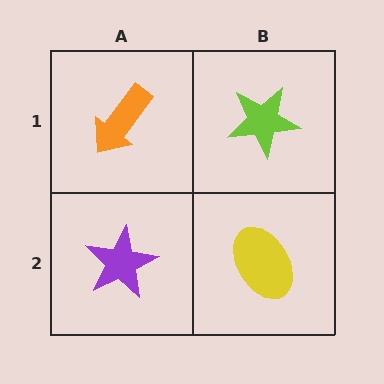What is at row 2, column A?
A purple star.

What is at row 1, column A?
An orange arrow.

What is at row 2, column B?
A yellow ellipse.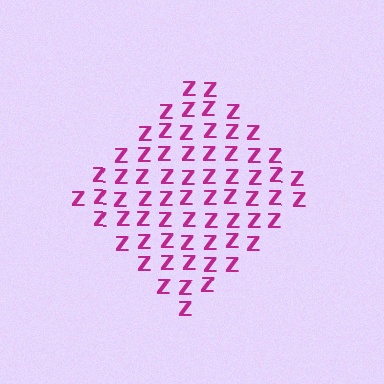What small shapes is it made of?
It is made of small letter Z's.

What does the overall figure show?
The overall figure shows a diamond.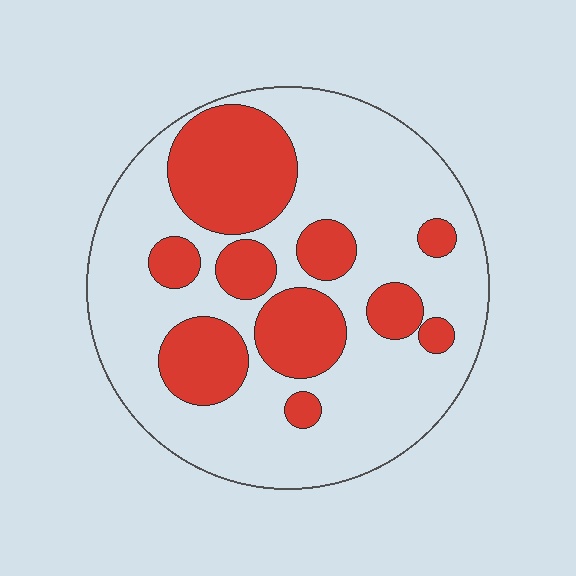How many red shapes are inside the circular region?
10.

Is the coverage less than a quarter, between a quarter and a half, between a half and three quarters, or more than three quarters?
Between a quarter and a half.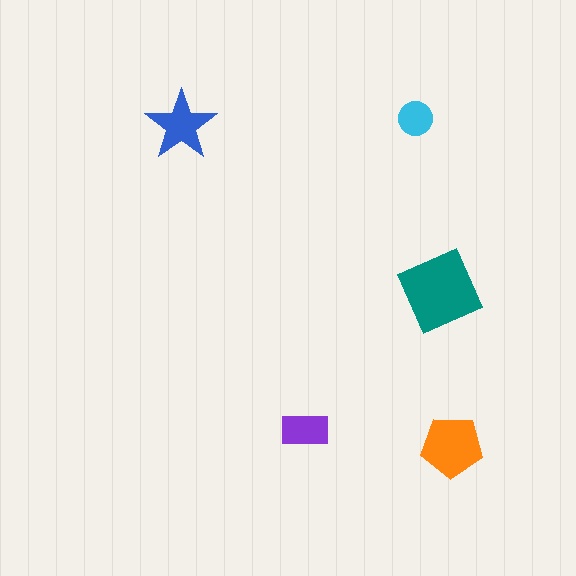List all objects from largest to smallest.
The teal diamond, the orange pentagon, the blue star, the purple rectangle, the cyan circle.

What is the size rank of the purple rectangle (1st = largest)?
4th.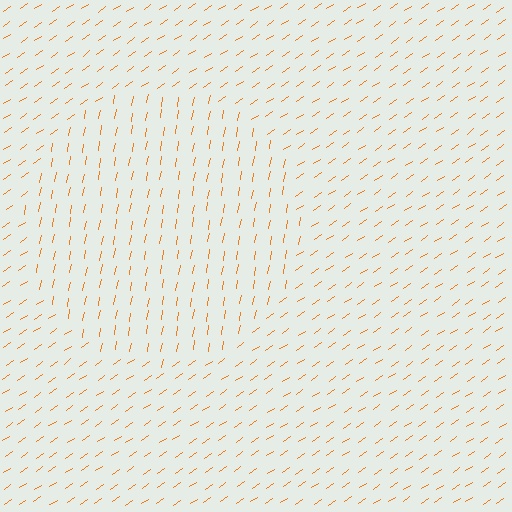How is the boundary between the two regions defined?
The boundary is defined purely by a change in line orientation (approximately 45 degrees difference). All lines are the same color and thickness.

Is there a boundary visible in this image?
Yes, there is a texture boundary formed by a change in line orientation.